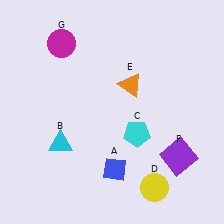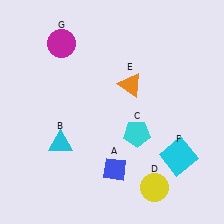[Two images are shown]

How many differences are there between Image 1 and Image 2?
There is 1 difference between the two images.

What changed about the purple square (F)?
In Image 1, F is purple. In Image 2, it changed to cyan.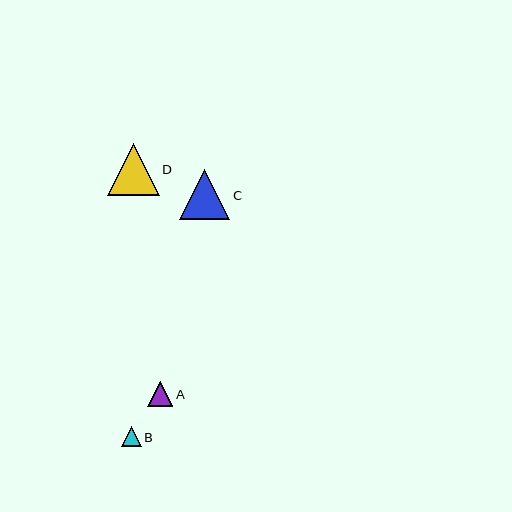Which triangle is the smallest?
Triangle B is the smallest with a size of approximately 20 pixels.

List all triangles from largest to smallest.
From largest to smallest: D, C, A, B.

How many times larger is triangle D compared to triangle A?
Triangle D is approximately 2.0 times the size of triangle A.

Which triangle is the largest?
Triangle D is the largest with a size of approximately 51 pixels.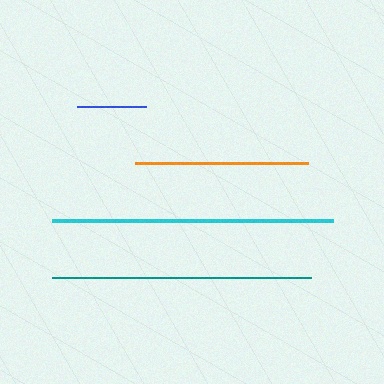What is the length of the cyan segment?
The cyan segment is approximately 282 pixels long.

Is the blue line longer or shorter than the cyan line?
The cyan line is longer than the blue line.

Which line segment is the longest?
The cyan line is the longest at approximately 282 pixels.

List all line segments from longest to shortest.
From longest to shortest: cyan, teal, orange, blue.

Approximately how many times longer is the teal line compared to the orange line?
The teal line is approximately 1.5 times the length of the orange line.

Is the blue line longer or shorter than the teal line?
The teal line is longer than the blue line.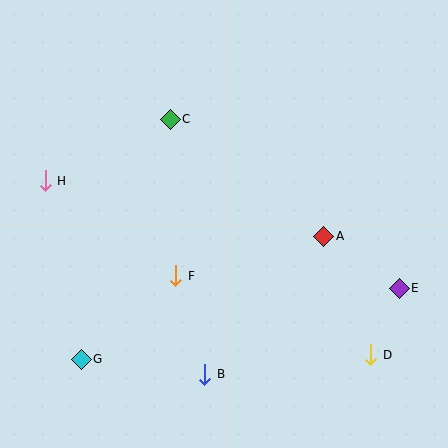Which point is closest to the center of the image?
Point F at (176, 276) is closest to the center.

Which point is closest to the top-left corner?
Point H is closest to the top-left corner.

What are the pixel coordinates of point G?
Point G is at (81, 359).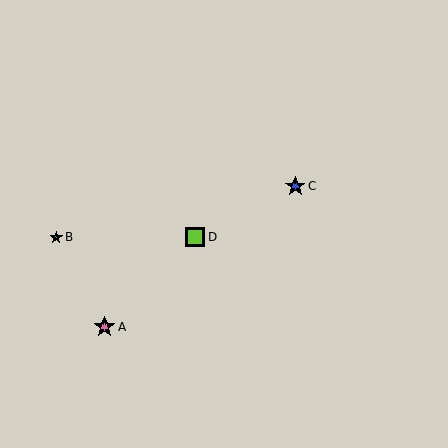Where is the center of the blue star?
The center of the blue star is at (295, 186).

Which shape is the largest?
The pink star (labeled A) is the largest.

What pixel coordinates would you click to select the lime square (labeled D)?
Click at (195, 237) to select the lime square D.